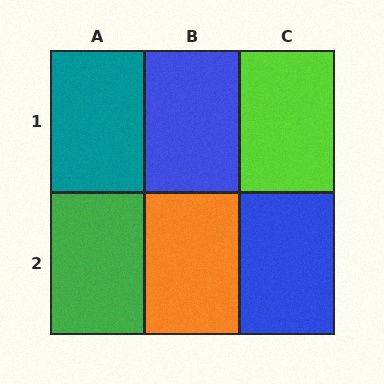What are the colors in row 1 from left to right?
Teal, blue, lime.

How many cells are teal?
1 cell is teal.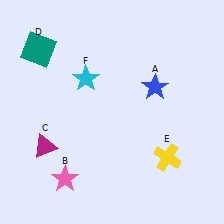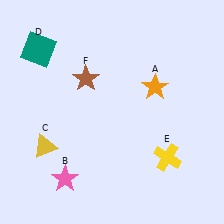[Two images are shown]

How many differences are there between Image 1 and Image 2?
There are 3 differences between the two images.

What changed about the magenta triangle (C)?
In Image 1, C is magenta. In Image 2, it changed to yellow.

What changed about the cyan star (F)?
In Image 1, F is cyan. In Image 2, it changed to brown.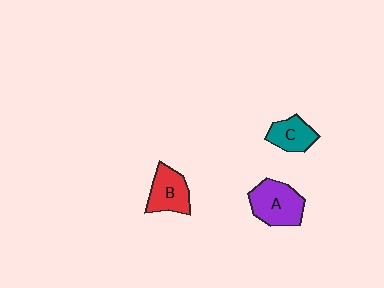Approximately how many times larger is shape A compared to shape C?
Approximately 1.5 times.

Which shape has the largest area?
Shape A (purple).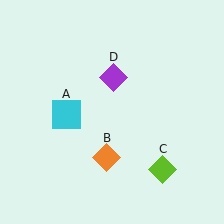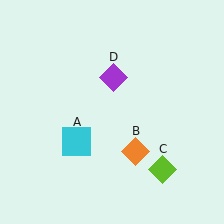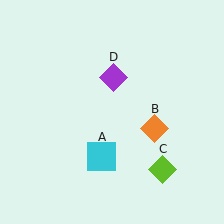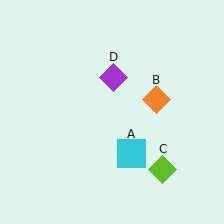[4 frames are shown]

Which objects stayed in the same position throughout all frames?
Lime diamond (object C) and purple diamond (object D) remained stationary.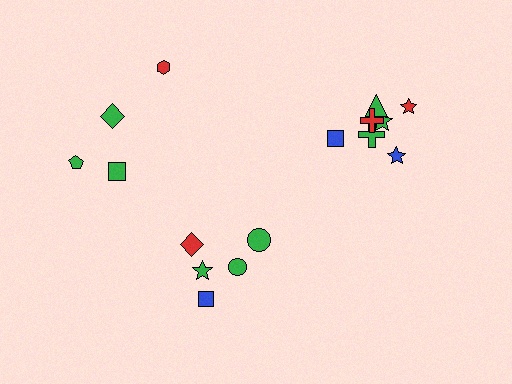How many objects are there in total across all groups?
There are 16 objects.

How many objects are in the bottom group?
There are 5 objects.